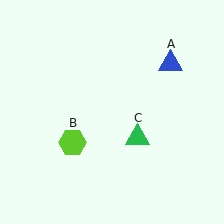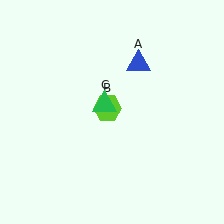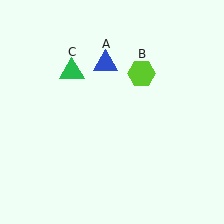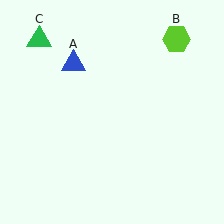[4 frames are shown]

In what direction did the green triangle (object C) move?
The green triangle (object C) moved up and to the left.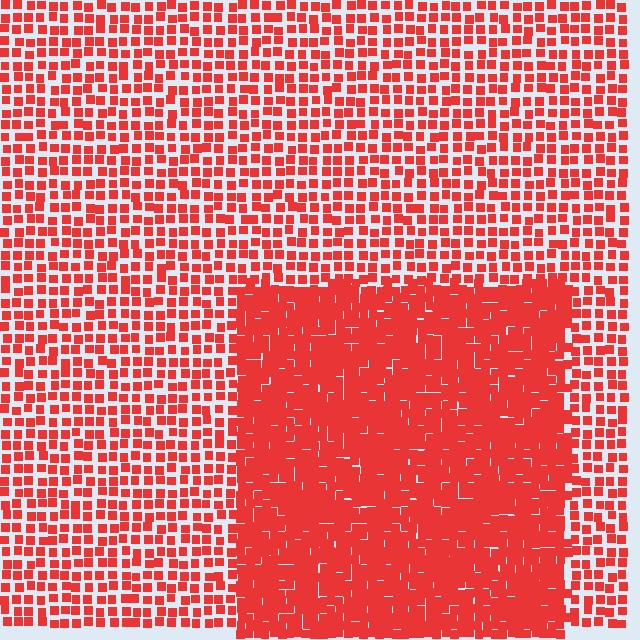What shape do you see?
I see a rectangle.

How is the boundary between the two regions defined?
The boundary is defined by a change in element density (approximately 2.1x ratio). All elements are the same color, size, and shape.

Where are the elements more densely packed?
The elements are more densely packed inside the rectangle boundary.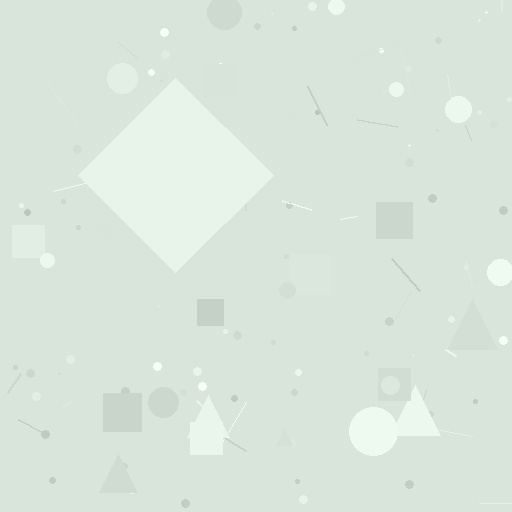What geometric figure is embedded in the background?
A diamond is embedded in the background.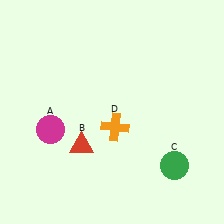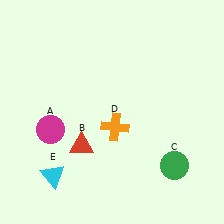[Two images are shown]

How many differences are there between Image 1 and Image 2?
There is 1 difference between the two images.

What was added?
A cyan triangle (E) was added in Image 2.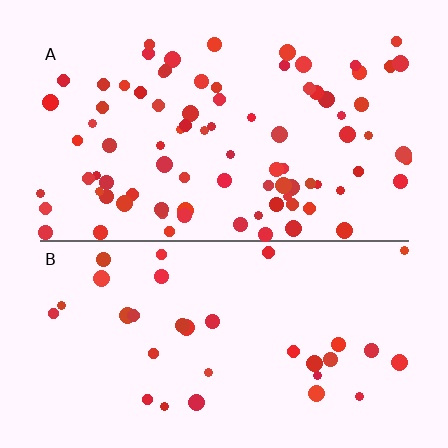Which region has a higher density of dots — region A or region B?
A (the top).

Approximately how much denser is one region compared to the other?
Approximately 2.6× — region A over region B.